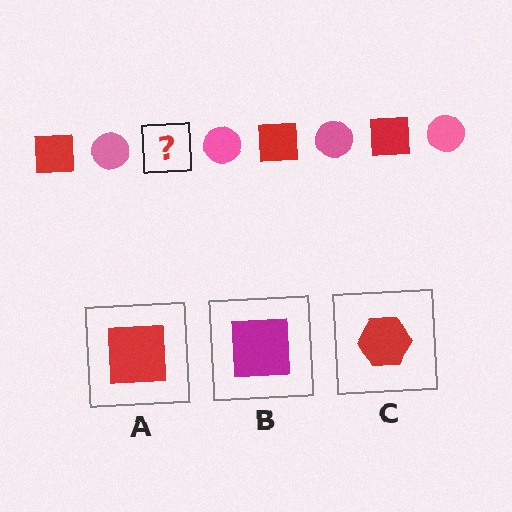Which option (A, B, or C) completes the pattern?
A.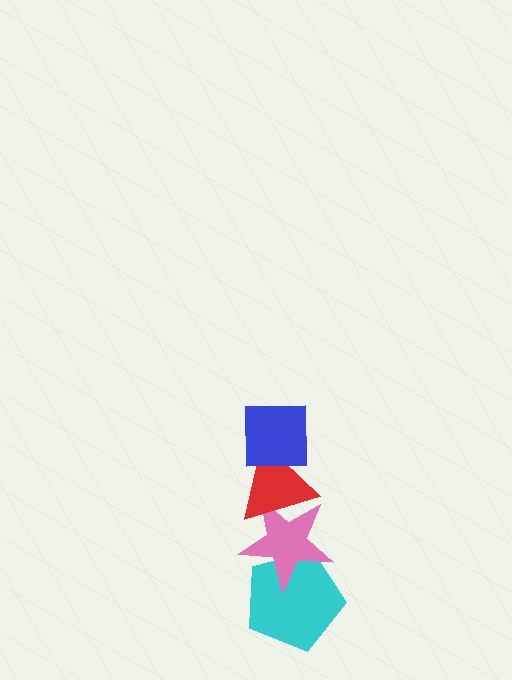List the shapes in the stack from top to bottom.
From top to bottom: the blue square, the red triangle, the pink star, the cyan pentagon.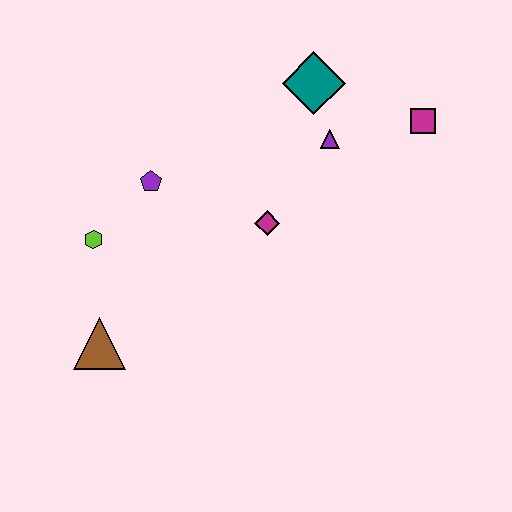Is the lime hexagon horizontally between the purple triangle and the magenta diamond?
No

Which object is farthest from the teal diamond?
The brown triangle is farthest from the teal diamond.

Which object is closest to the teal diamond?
The purple triangle is closest to the teal diamond.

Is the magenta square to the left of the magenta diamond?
No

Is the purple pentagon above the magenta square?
No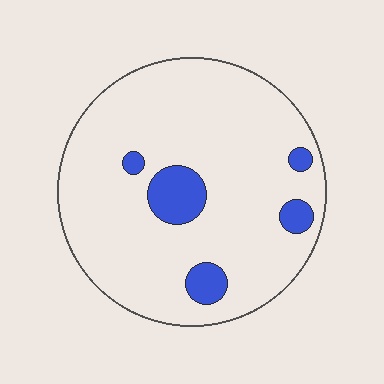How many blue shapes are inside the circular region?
5.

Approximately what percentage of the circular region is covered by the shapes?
Approximately 10%.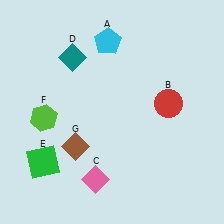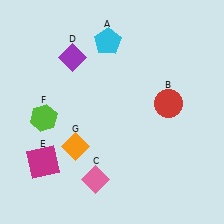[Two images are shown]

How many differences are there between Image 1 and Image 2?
There are 3 differences between the two images.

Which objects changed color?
D changed from teal to purple. E changed from green to magenta. G changed from brown to orange.